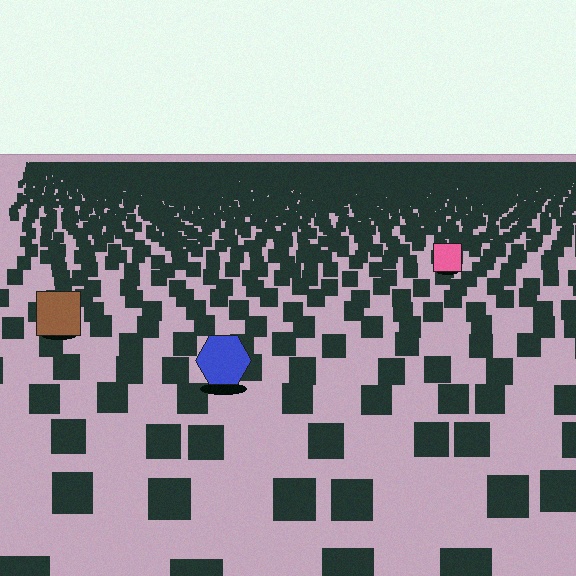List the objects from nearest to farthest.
From nearest to farthest: the blue hexagon, the brown square, the pink square.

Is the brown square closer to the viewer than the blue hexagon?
No. The blue hexagon is closer — you can tell from the texture gradient: the ground texture is coarser near it.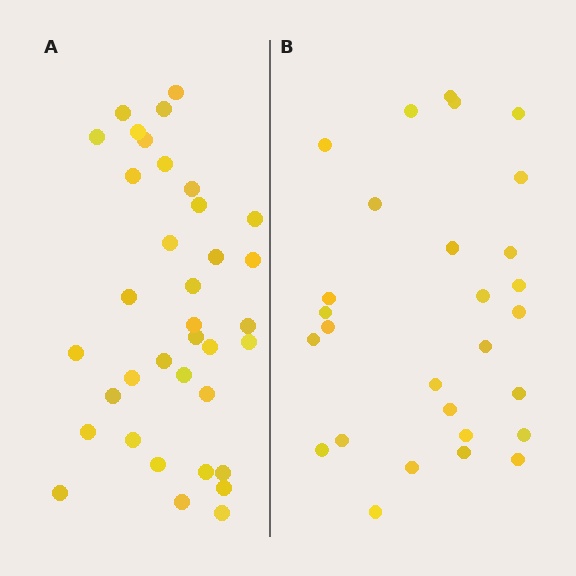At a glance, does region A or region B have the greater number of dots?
Region A (the left region) has more dots.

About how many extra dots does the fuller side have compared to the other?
Region A has roughly 8 or so more dots than region B.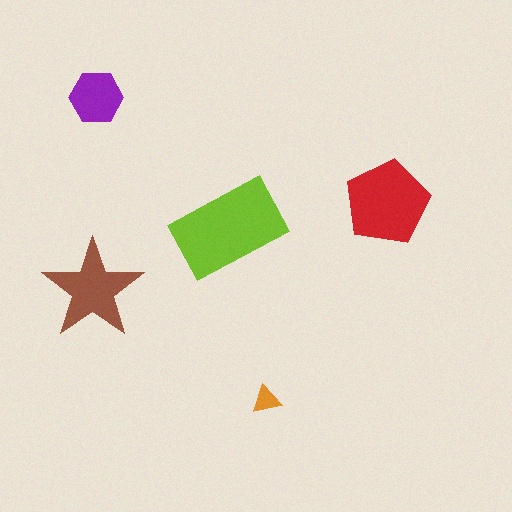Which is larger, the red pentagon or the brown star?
The red pentagon.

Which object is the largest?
The lime rectangle.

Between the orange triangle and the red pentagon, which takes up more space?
The red pentagon.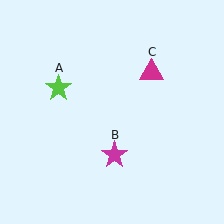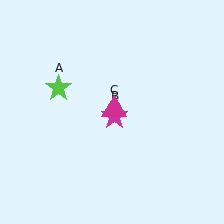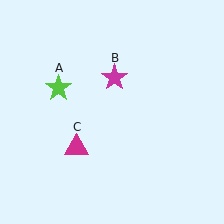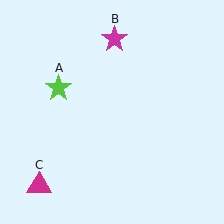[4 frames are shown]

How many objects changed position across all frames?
2 objects changed position: magenta star (object B), magenta triangle (object C).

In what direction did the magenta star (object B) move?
The magenta star (object B) moved up.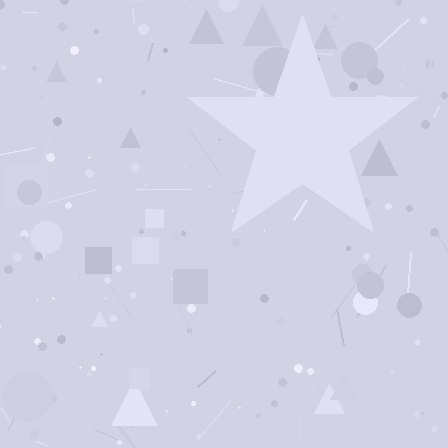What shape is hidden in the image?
A star is hidden in the image.